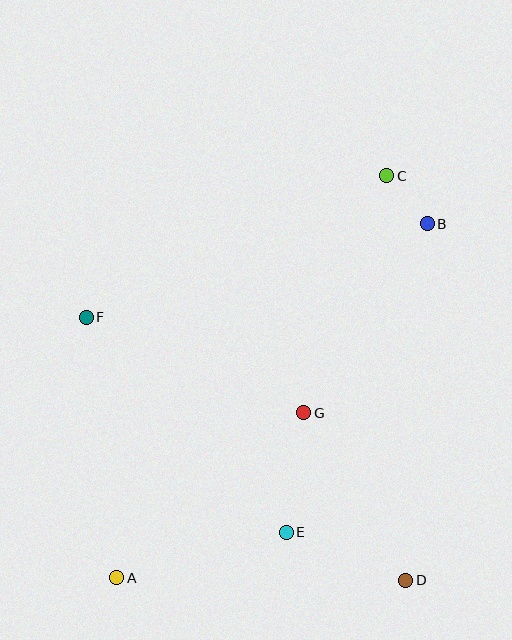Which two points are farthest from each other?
Points A and C are farthest from each other.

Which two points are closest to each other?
Points B and C are closest to each other.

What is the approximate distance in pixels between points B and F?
The distance between B and F is approximately 354 pixels.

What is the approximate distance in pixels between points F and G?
The distance between F and G is approximately 237 pixels.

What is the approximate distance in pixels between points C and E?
The distance between C and E is approximately 370 pixels.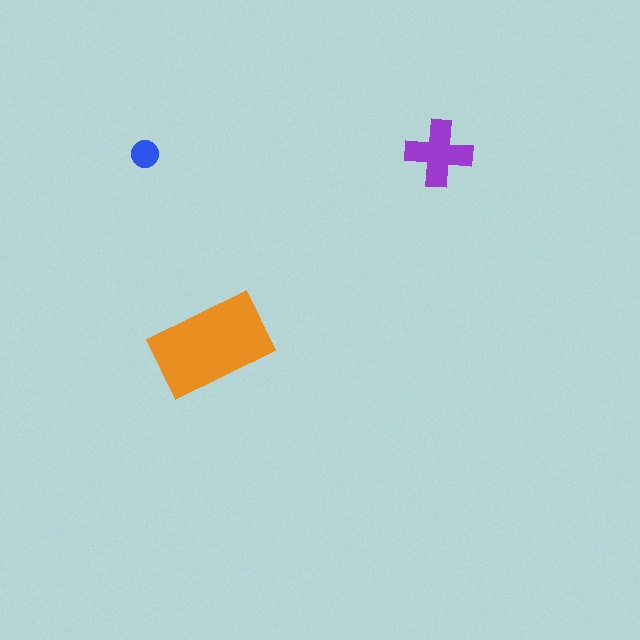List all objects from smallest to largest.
The blue circle, the purple cross, the orange rectangle.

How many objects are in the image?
There are 3 objects in the image.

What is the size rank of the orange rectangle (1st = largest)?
1st.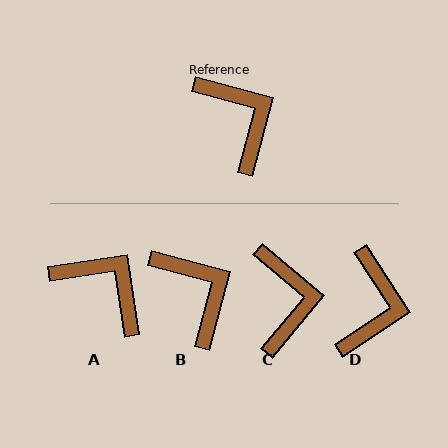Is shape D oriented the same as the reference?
No, it is off by about 42 degrees.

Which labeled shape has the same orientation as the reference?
B.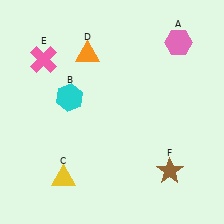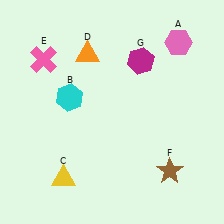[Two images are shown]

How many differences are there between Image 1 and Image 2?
There is 1 difference between the two images.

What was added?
A magenta hexagon (G) was added in Image 2.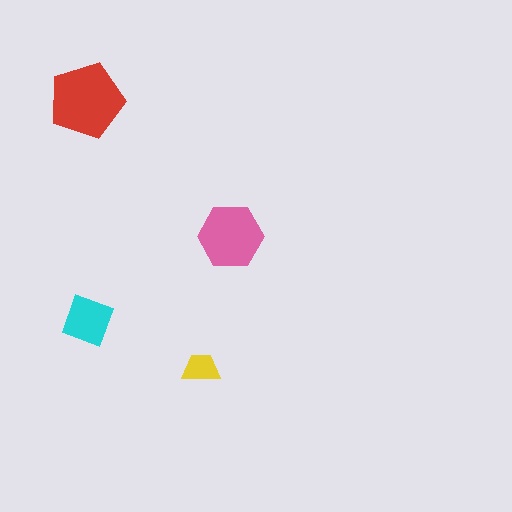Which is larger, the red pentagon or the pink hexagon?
The red pentagon.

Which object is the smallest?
The yellow trapezoid.